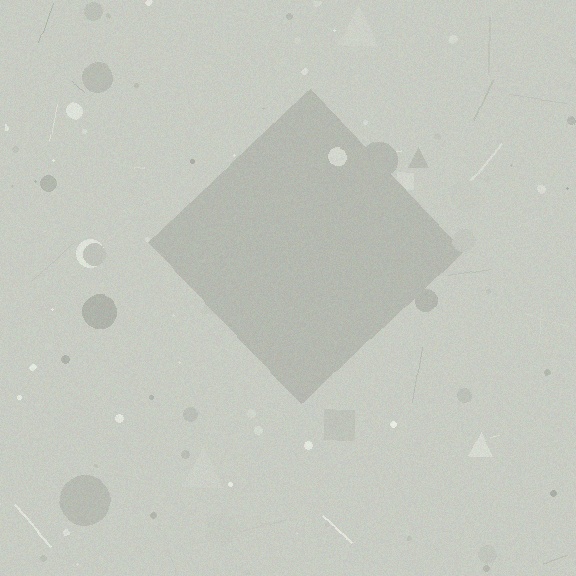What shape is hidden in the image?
A diamond is hidden in the image.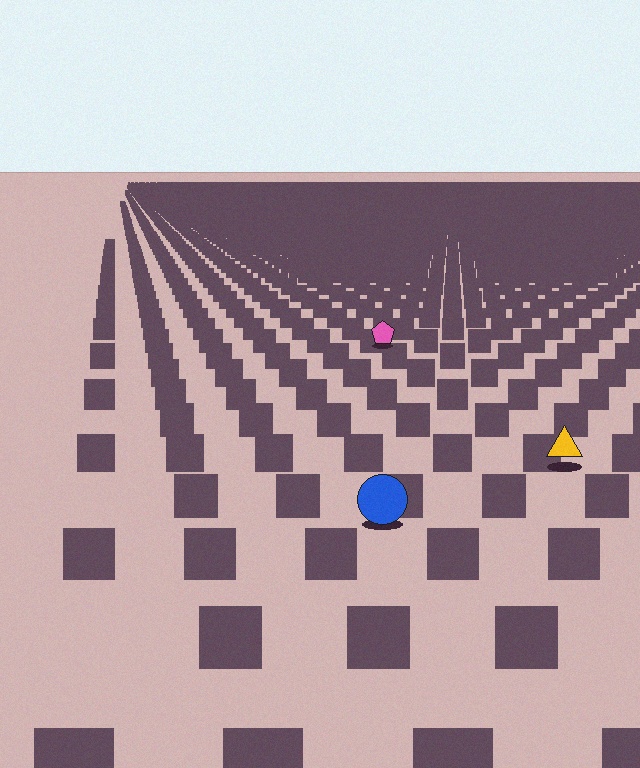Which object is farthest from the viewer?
The pink pentagon is farthest from the viewer. It appears smaller and the ground texture around it is denser.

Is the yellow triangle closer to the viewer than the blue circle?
No. The blue circle is closer — you can tell from the texture gradient: the ground texture is coarser near it.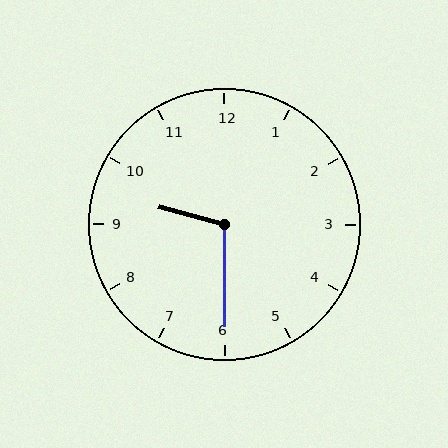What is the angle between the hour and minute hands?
Approximately 105 degrees.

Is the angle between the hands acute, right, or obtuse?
It is obtuse.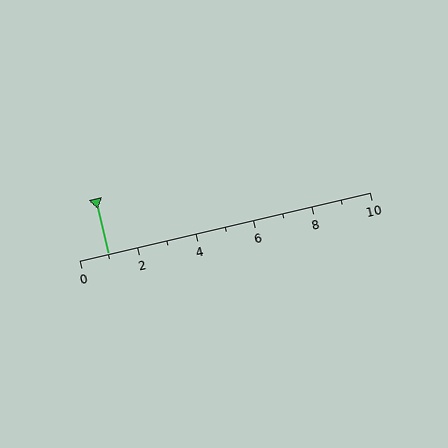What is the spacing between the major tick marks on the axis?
The major ticks are spaced 2 apart.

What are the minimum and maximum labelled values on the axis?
The axis runs from 0 to 10.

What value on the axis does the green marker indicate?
The marker indicates approximately 1.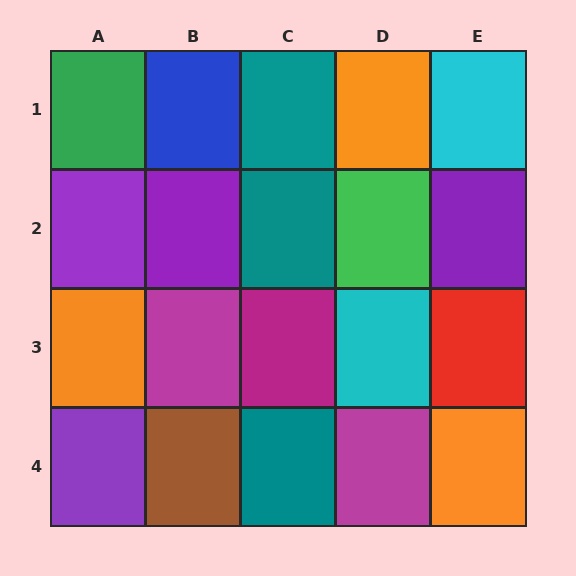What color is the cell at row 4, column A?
Purple.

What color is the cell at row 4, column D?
Magenta.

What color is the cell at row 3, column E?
Red.